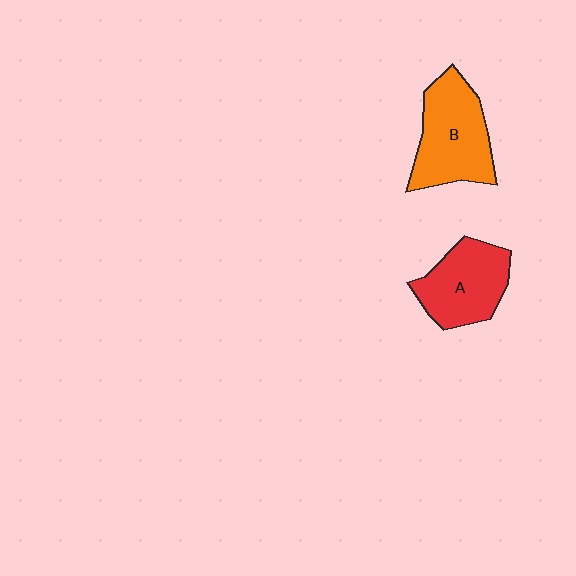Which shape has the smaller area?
Shape A (red).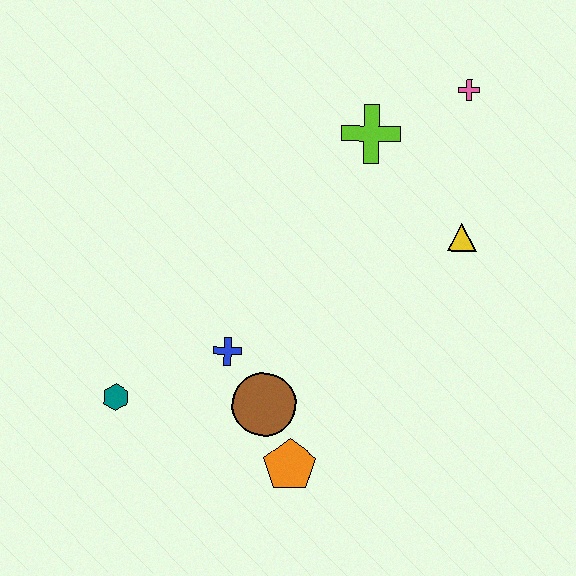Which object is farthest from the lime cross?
The teal hexagon is farthest from the lime cross.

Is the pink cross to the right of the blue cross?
Yes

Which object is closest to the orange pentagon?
The brown circle is closest to the orange pentagon.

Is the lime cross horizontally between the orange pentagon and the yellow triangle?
Yes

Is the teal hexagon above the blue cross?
No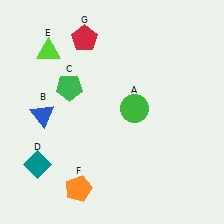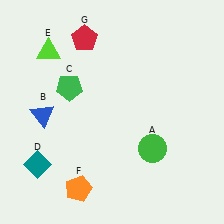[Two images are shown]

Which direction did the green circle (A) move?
The green circle (A) moved down.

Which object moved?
The green circle (A) moved down.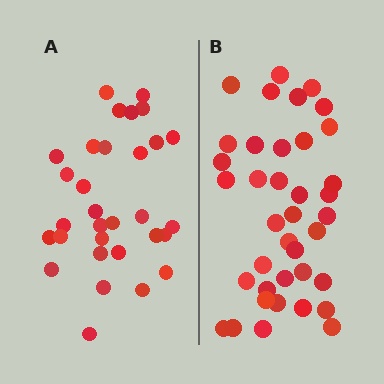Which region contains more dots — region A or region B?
Region B (the right region) has more dots.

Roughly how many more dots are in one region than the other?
Region B has roughly 8 or so more dots than region A.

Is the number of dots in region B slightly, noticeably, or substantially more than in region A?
Region B has only slightly more — the two regions are fairly close. The ratio is roughly 1.2 to 1.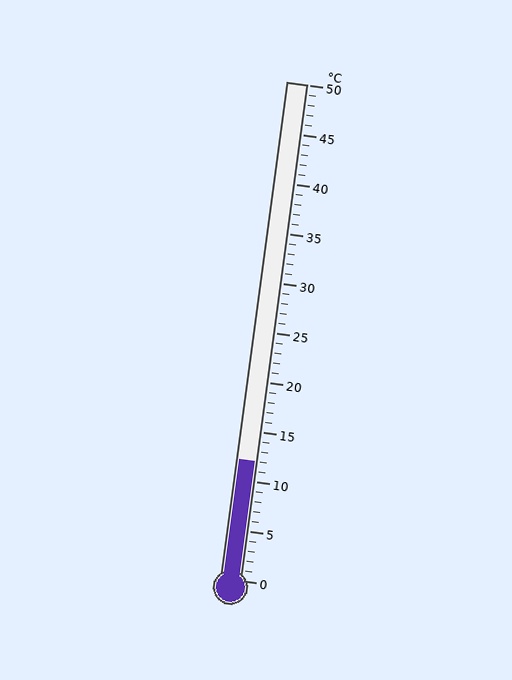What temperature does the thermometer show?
The thermometer shows approximately 12°C.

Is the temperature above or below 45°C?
The temperature is below 45°C.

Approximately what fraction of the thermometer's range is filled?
The thermometer is filled to approximately 25% of its range.